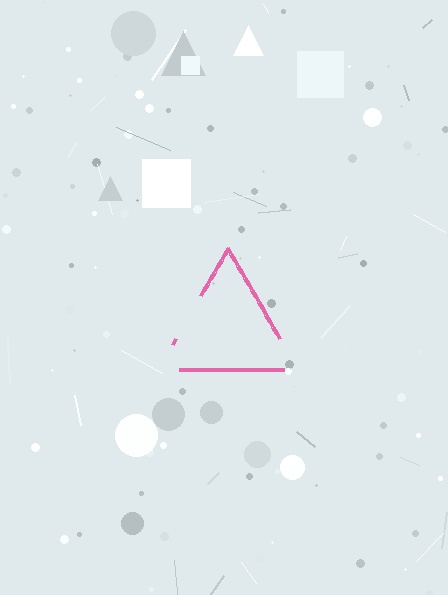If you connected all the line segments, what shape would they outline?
They would outline a triangle.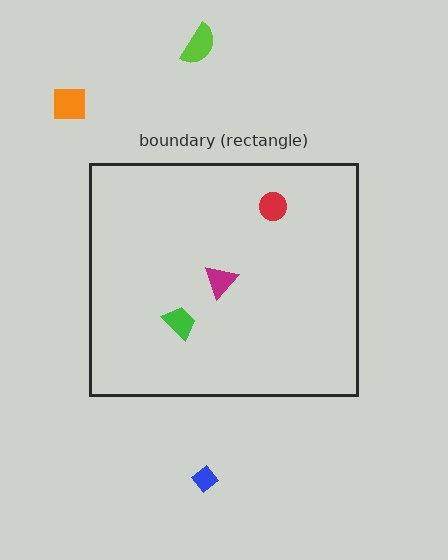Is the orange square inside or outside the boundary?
Outside.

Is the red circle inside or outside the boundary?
Inside.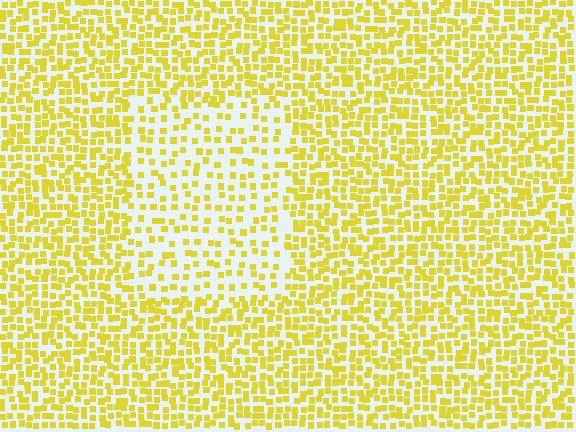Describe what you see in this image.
The image contains small yellow elements arranged at two different densities. A rectangle-shaped region is visible where the elements are less densely packed than the surrounding area.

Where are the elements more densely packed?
The elements are more densely packed outside the rectangle boundary.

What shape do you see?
I see a rectangle.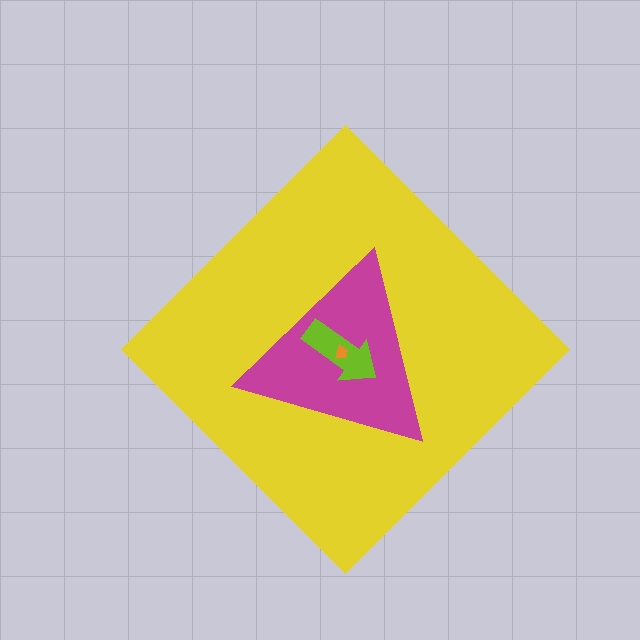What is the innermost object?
The orange trapezoid.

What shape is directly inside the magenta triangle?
The lime arrow.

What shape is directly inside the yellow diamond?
The magenta triangle.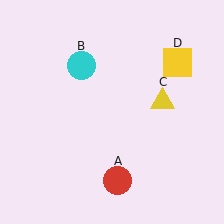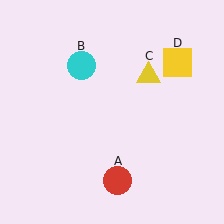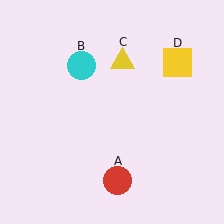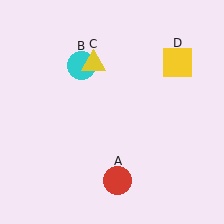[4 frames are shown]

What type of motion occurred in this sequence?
The yellow triangle (object C) rotated counterclockwise around the center of the scene.